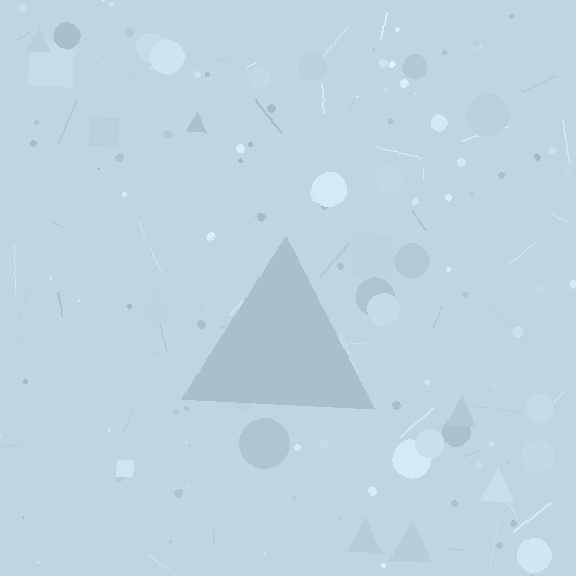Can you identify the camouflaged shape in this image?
The camouflaged shape is a triangle.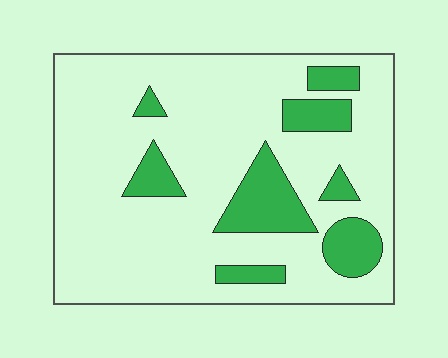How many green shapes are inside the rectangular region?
8.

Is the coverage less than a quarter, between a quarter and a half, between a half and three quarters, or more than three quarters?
Less than a quarter.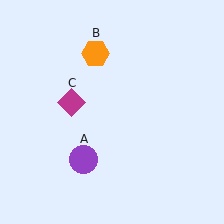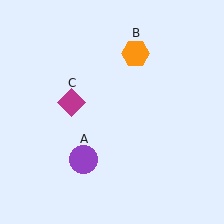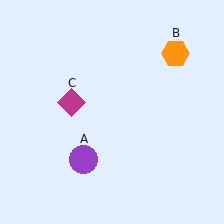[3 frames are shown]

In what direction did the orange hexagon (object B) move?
The orange hexagon (object B) moved right.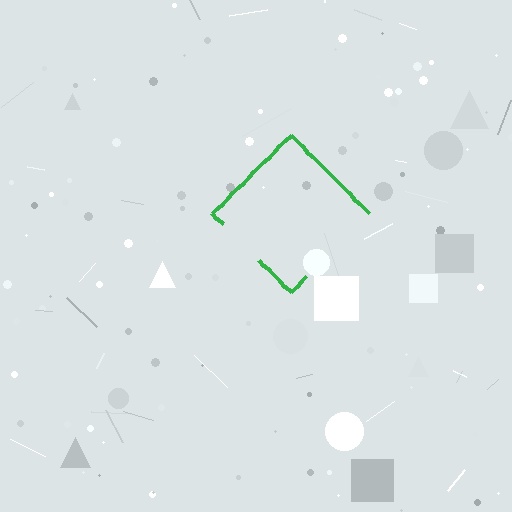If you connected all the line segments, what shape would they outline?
They would outline a diamond.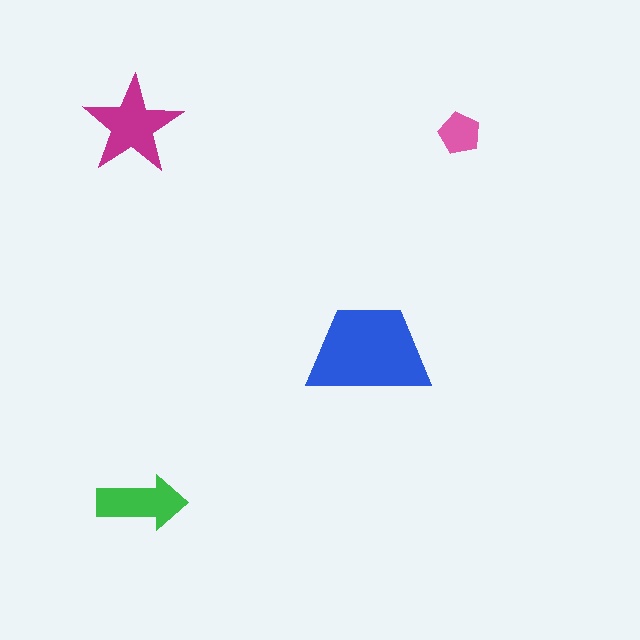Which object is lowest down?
The green arrow is bottommost.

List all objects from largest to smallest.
The blue trapezoid, the magenta star, the green arrow, the pink pentagon.